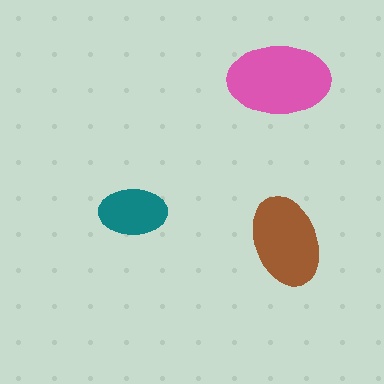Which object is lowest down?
The brown ellipse is bottommost.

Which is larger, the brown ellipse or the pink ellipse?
The pink one.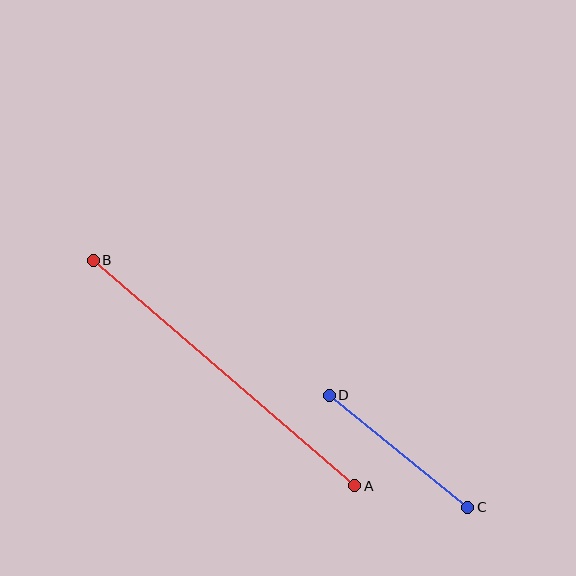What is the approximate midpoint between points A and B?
The midpoint is at approximately (224, 373) pixels.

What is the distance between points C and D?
The distance is approximately 178 pixels.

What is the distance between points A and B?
The distance is approximately 345 pixels.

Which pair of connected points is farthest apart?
Points A and B are farthest apart.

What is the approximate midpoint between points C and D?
The midpoint is at approximately (399, 451) pixels.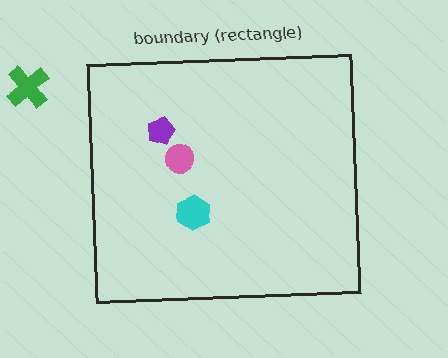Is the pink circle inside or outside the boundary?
Inside.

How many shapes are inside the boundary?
3 inside, 1 outside.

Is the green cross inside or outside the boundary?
Outside.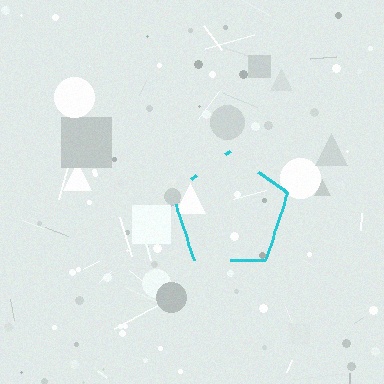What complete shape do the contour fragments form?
The contour fragments form a pentagon.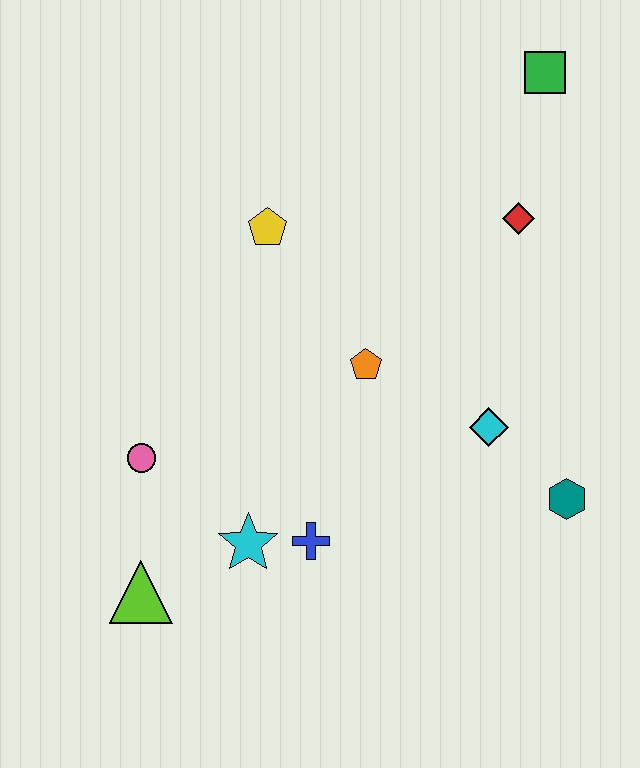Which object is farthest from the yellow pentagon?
The teal hexagon is farthest from the yellow pentagon.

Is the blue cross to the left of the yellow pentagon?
No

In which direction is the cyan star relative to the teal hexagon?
The cyan star is to the left of the teal hexagon.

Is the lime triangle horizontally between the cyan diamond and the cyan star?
No